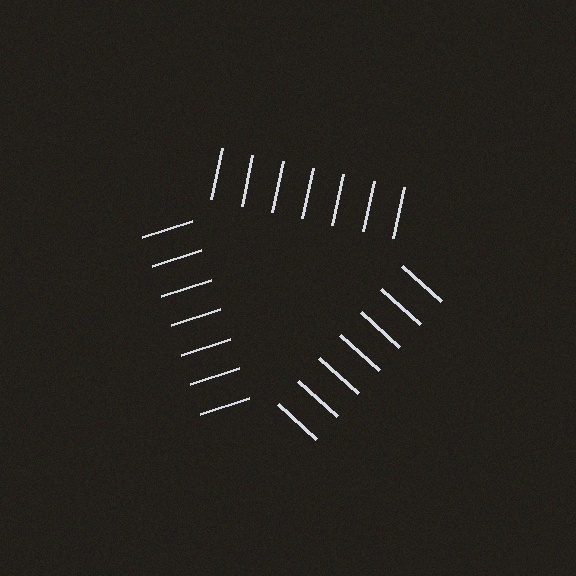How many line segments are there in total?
21 — 7 along each of the 3 edges.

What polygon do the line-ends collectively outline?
An illusory triangle — the line segments terminate on its edges but no continuous stroke is drawn.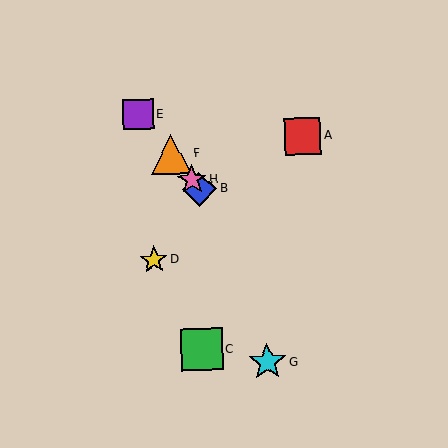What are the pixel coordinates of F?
Object F is at (171, 154).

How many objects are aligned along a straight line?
4 objects (B, E, F, H) are aligned along a straight line.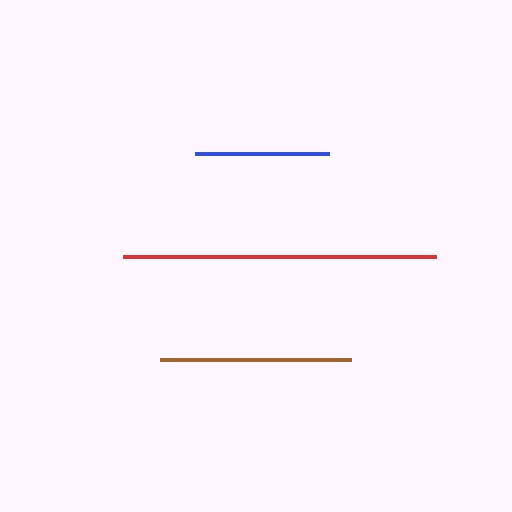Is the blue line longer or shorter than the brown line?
The brown line is longer than the blue line.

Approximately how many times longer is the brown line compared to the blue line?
The brown line is approximately 1.4 times the length of the blue line.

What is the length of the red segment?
The red segment is approximately 313 pixels long.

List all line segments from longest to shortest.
From longest to shortest: red, brown, blue.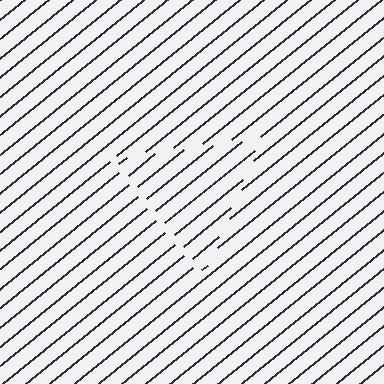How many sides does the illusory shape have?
3 sides — the line-ends trace a triangle.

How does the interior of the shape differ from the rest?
The interior of the shape contains the same grating, shifted by half a period — the contour is defined by the phase discontinuity where line-ends from the inner and outer gratings abut.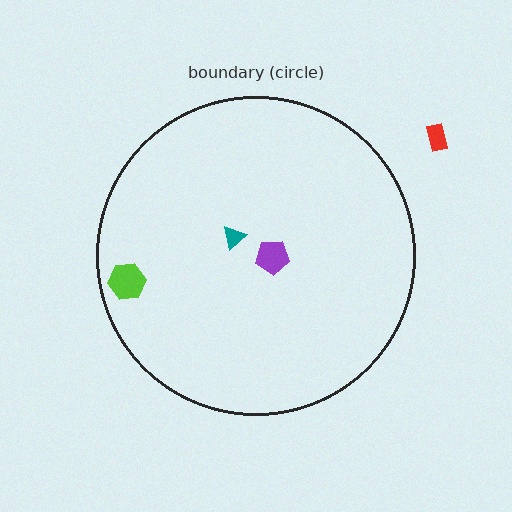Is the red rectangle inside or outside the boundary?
Outside.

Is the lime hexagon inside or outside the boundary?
Inside.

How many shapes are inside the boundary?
3 inside, 1 outside.